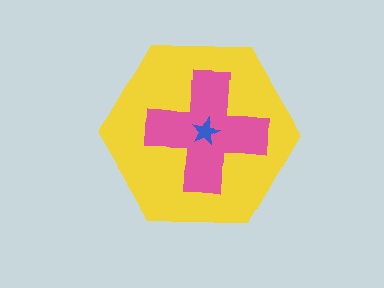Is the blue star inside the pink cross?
Yes.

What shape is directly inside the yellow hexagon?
The pink cross.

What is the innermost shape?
The blue star.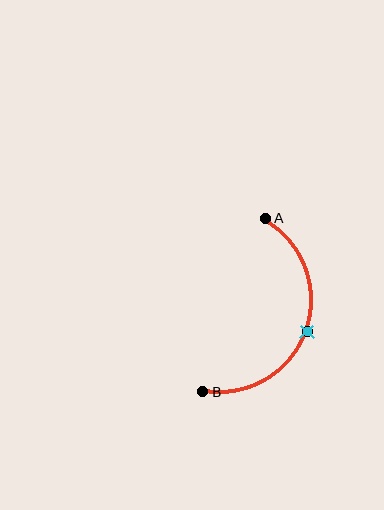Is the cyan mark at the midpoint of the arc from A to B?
Yes. The cyan mark lies on the arc at equal arc-length from both A and B — it is the arc midpoint.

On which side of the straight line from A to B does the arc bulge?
The arc bulges to the right of the straight line connecting A and B.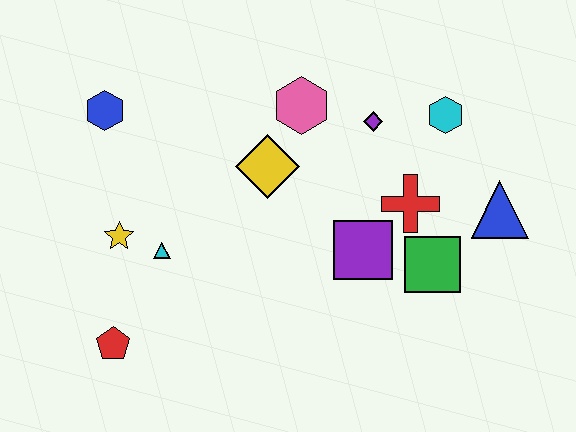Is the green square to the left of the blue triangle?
Yes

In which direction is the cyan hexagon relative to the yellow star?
The cyan hexagon is to the right of the yellow star.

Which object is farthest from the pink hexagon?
The red pentagon is farthest from the pink hexagon.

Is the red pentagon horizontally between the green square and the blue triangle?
No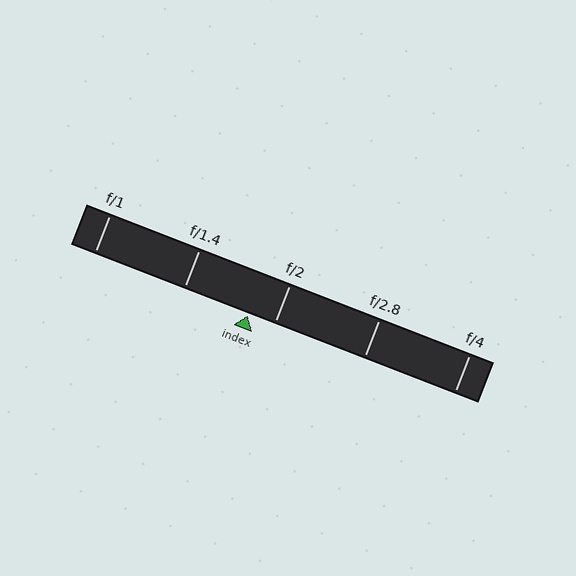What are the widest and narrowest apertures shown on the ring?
The widest aperture shown is f/1 and the narrowest is f/4.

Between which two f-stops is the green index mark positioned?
The index mark is between f/1.4 and f/2.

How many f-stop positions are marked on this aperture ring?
There are 5 f-stop positions marked.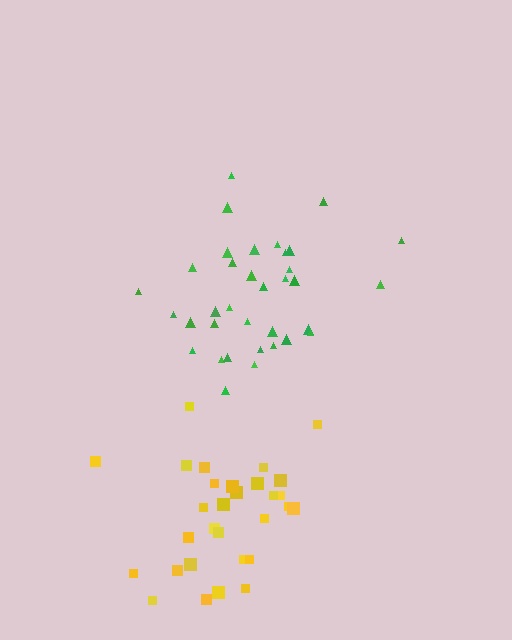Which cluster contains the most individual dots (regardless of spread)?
Green (35).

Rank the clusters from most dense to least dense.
green, yellow.